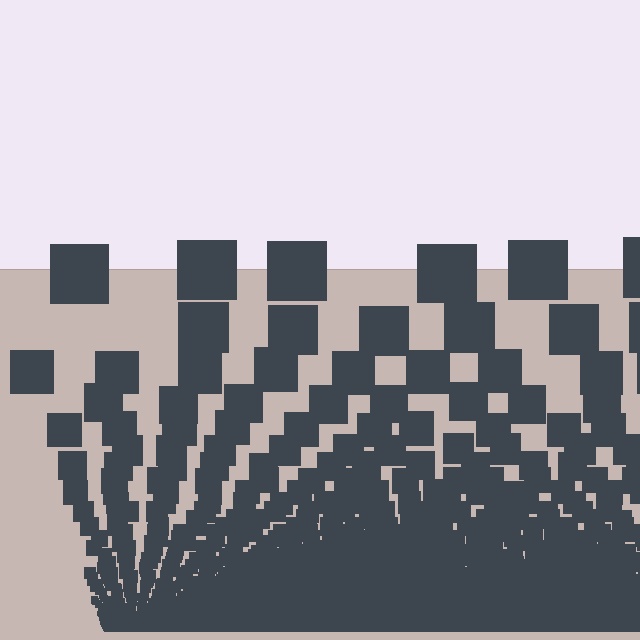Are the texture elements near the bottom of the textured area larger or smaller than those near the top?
Smaller. The gradient is inverted — elements near the bottom are smaller and denser.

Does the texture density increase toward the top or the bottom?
Density increases toward the bottom.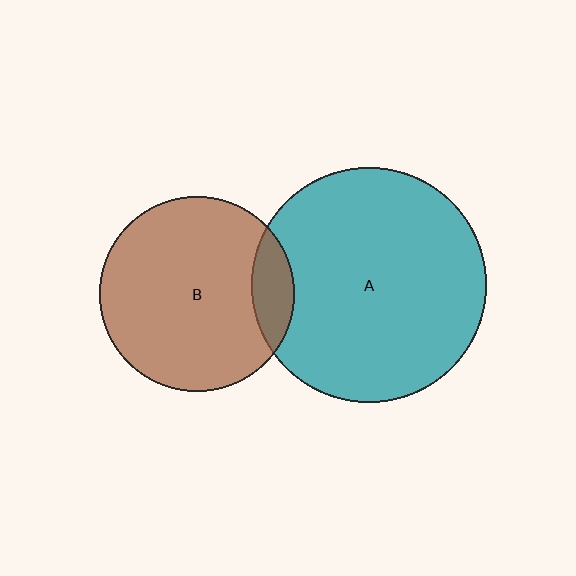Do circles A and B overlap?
Yes.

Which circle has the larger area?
Circle A (teal).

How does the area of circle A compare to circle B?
Approximately 1.5 times.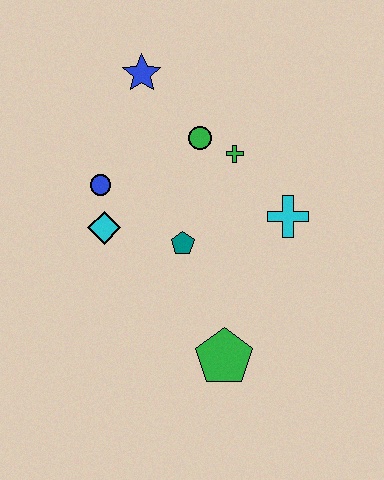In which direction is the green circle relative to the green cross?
The green circle is to the left of the green cross.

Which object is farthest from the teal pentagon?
The blue star is farthest from the teal pentagon.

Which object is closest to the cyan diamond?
The blue circle is closest to the cyan diamond.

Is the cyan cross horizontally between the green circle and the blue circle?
No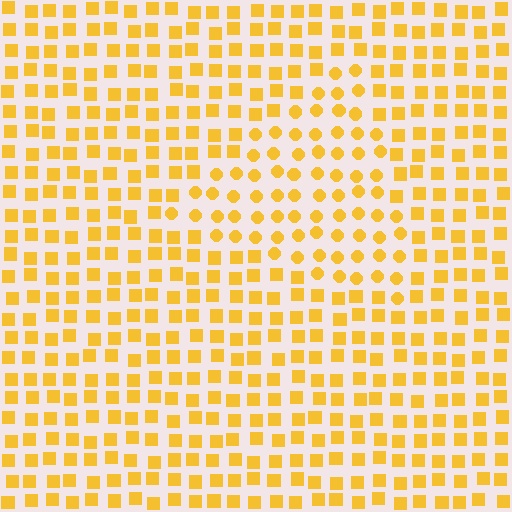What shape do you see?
I see a triangle.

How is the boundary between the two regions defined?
The boundary is defined by a change in element shape: circles inside vs. squares outside. All elements share the same color and spacing.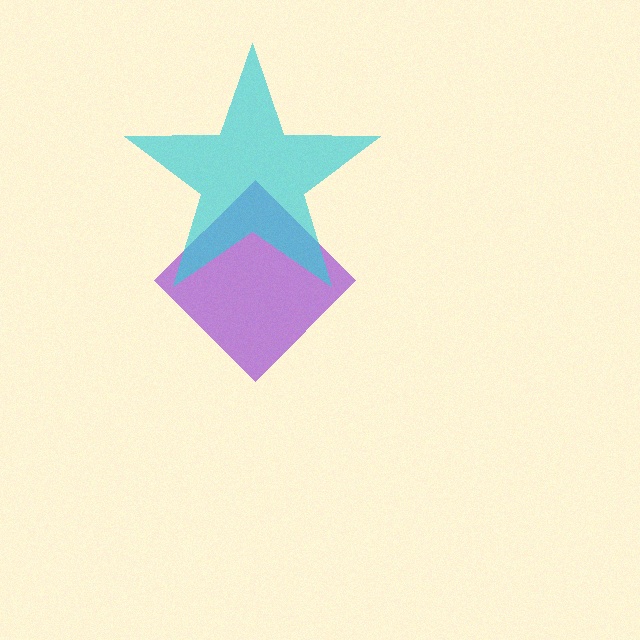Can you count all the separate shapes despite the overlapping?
Yes, there are 2 separate shapes.